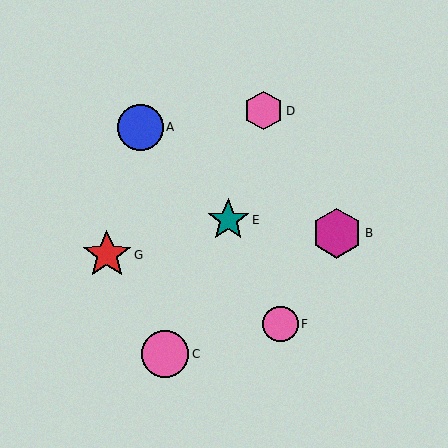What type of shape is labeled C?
Shape C is a pink circle.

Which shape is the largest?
The magenta hexagon (labeled B) is the largest.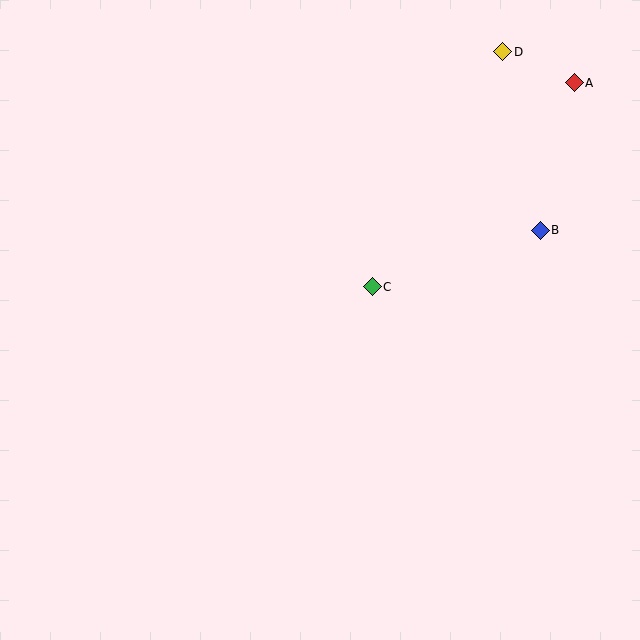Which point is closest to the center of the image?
Point C at (372, 287) is closest to the center.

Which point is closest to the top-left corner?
Point C is closest to the top-left corner.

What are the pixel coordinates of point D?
Point D is at (503, 52).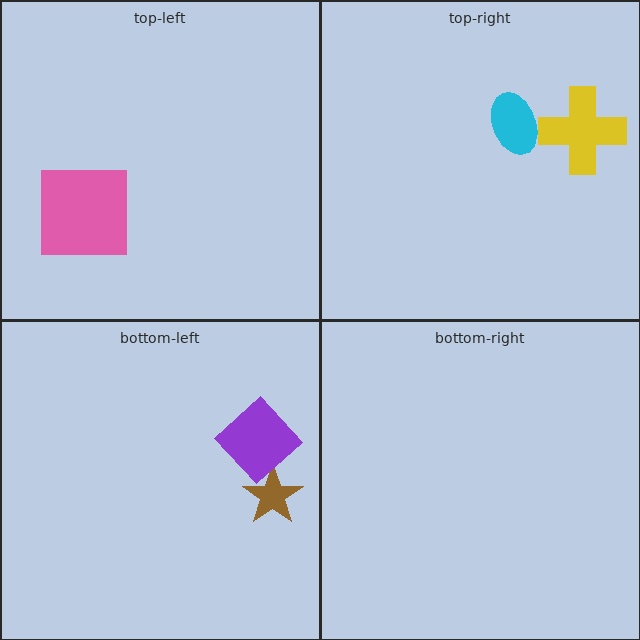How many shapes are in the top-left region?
1.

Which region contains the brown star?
The bottom-left region.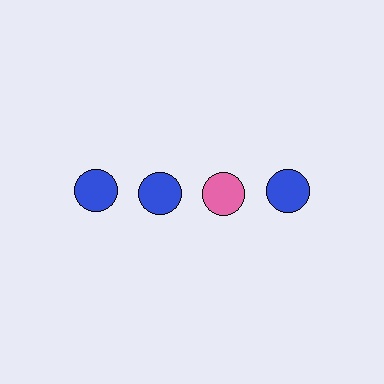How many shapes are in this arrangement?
There are 4 shapes arranged in a grid pattern.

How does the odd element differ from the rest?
It has a different color: pink instead of blue.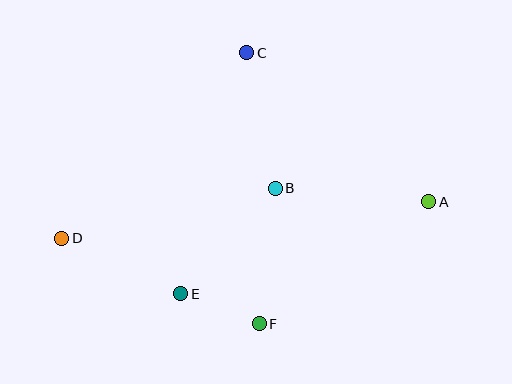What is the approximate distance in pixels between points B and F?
The distance between B and F is approximately 136 pixels.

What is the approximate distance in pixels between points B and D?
The distance between B and D is approximately 219 pixels.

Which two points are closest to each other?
Points E and F are closest to each other.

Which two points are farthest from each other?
Points A and D are farthest from each other.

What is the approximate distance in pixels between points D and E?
The distance between D and E is approximately 131 pixels.